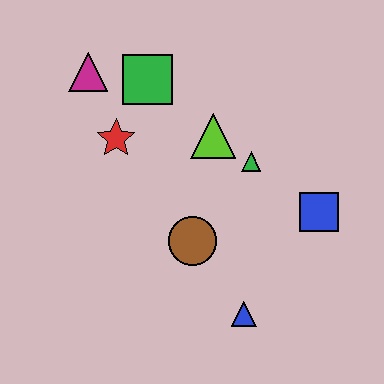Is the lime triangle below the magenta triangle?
Yes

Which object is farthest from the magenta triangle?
The blue triangle is farthest from the magenta triangle.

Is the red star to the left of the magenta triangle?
No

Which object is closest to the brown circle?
The blue triangle is closest to the brown circle.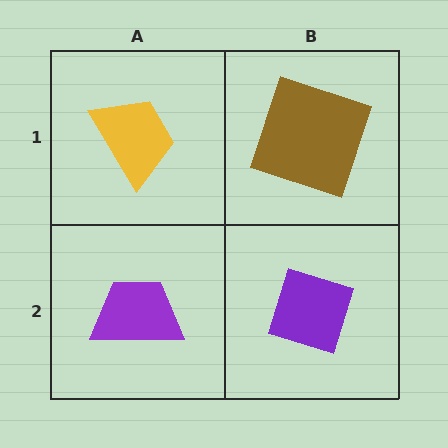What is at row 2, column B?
A purple diamond.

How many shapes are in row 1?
2 shapes.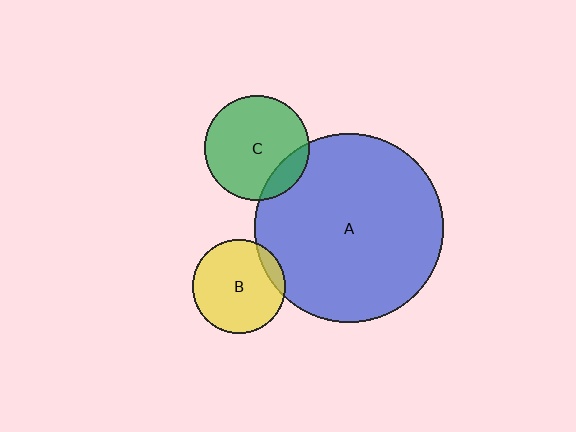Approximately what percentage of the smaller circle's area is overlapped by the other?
Approximately 15%.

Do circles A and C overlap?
Yes.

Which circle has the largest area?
Circle A (blue).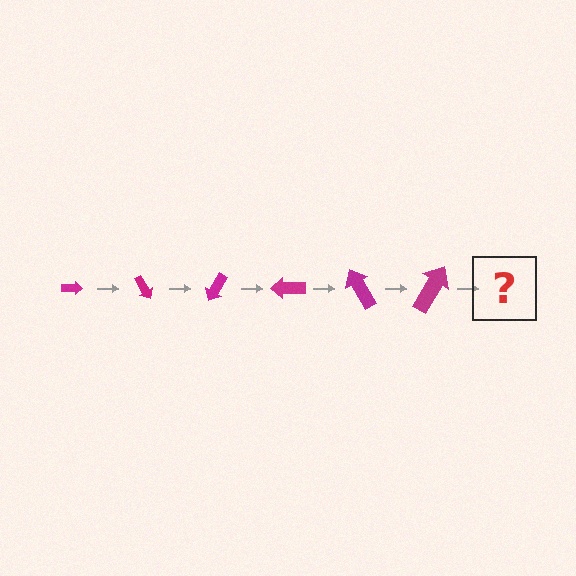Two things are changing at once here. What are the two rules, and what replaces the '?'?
The two rules are that the arrow grows larger each step and it rotates 60 degrees each step. The '?' should be an arrow, larger than the previous one and rotated 360 degrees from the start.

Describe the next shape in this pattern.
It should be an arrow, larger than the previous one and rotated 360 degrees from the start.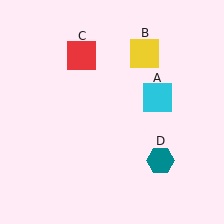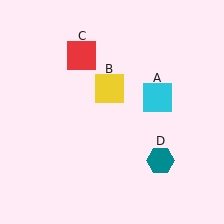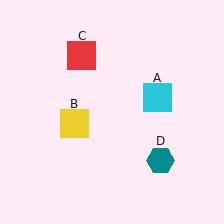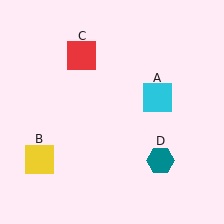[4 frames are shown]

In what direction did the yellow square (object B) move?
The yellow square (object B) moved down and to the left.